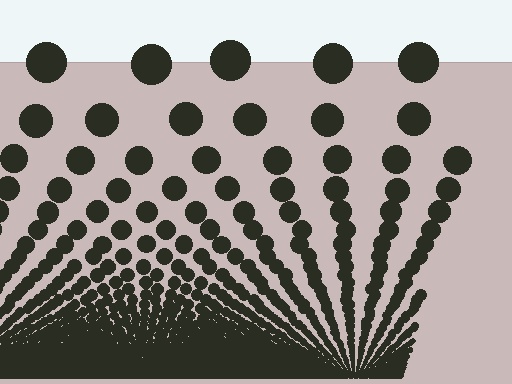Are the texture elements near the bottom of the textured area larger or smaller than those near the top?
Smaller. The gradient is inverted — elements near the bottom are smaller and denser.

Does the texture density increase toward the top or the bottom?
Density increases toward the bottom.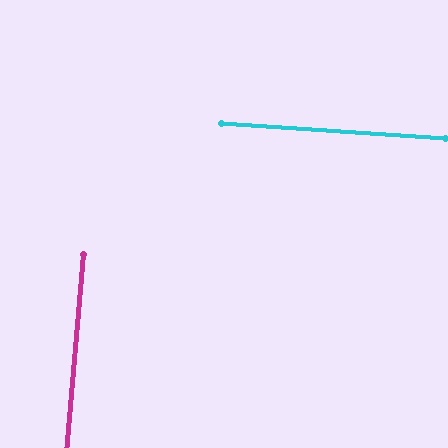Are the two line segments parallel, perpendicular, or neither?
Perpendicular — they meet at approximately 89°.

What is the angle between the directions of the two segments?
Approximately 89 degrees.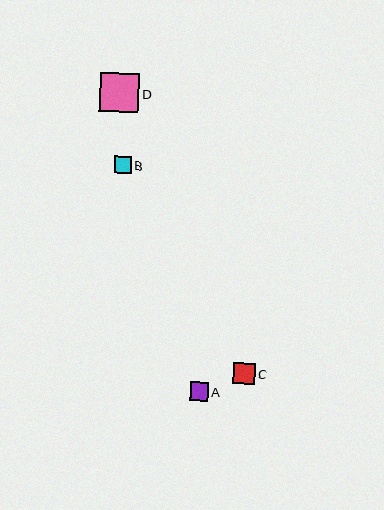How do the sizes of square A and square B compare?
Square A and square B are approximately the same size.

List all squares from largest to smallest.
From largest to smallest: D, C, A, B.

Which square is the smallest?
Square B is the smallest with a size of approximately 17 pixels.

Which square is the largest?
Square D is the largest with a size of approximately 40 pixels.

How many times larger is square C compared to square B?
Square C is approximately 1.3 times the size of square B.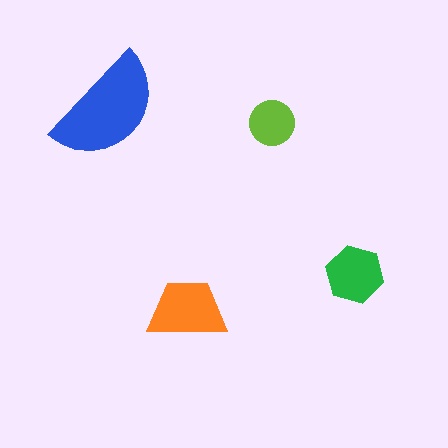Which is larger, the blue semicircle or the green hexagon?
The blue semicircle.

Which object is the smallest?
The lime circle.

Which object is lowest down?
The orange trapezoid is bottommost.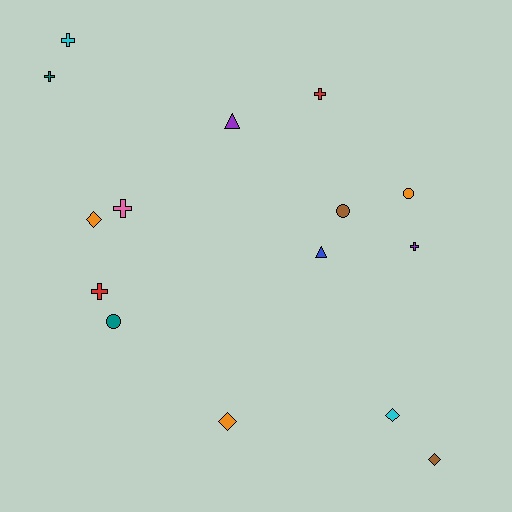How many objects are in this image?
There are 15 objects.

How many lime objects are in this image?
There are no lime objects.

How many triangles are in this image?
There are 2 triangles.